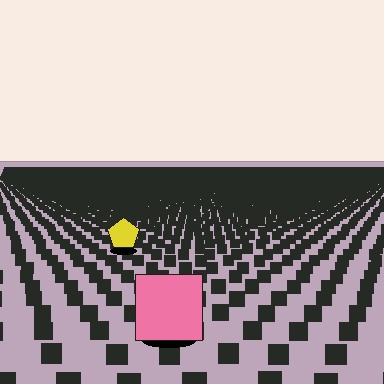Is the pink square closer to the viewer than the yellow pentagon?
Yes. The pink square is closer — you can tell from the texture gradient: the ground texture is coarser near it.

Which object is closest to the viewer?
The pink square is closest. The texture marks near it are larger and more spread out.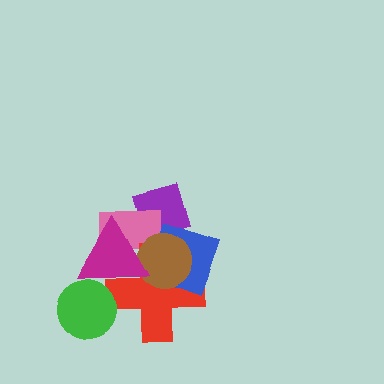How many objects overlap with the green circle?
2 objects overlap with the green circle.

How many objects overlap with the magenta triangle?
4 objects overlap with the magenta triangle.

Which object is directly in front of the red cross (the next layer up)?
The blue square is directly in front of the red cross.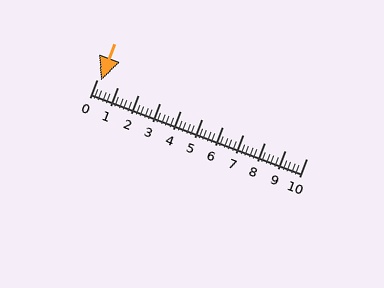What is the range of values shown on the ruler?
The ruler shows values from 0 to 10.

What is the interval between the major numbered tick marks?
The major tick marks are spaced 1 units apart.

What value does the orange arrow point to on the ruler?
The orange arrow points to approximately 0.2.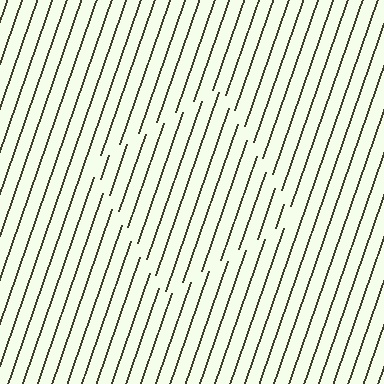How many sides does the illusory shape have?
4 sides — the line-ends trace a square.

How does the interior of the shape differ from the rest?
The interior of the shape contains the same grating, shifted by half a period — the contour is defined by the phase discontinuity where line-ends from the inner and outer gratings abut.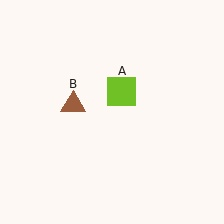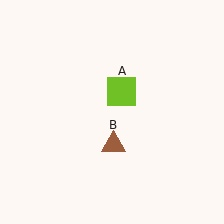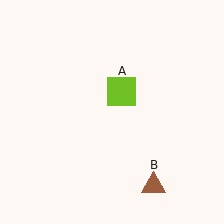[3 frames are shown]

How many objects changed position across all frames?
1 object changed position: brown triangle (object B).